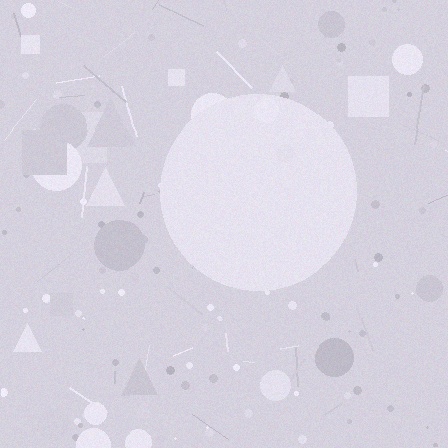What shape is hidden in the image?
A circle is hidden in the image.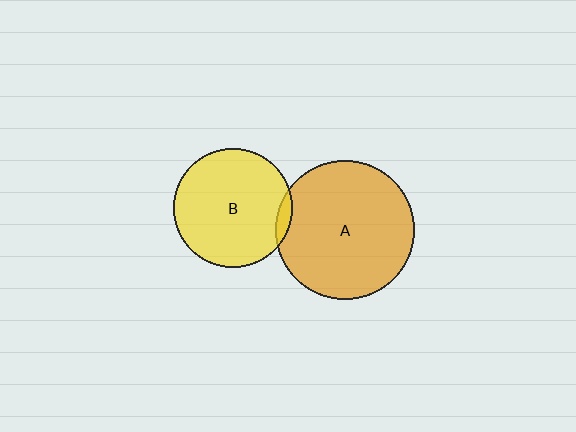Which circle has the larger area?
Circle A (orange).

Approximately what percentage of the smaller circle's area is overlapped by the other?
Approximately 5%.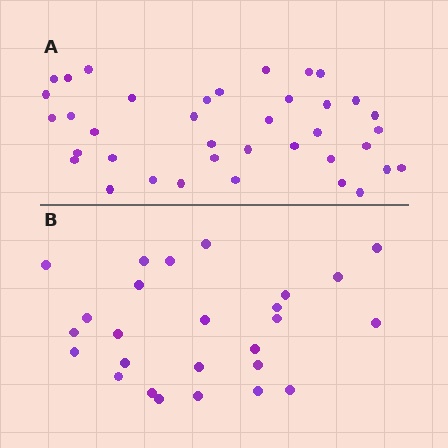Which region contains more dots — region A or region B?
Region A (the top region) has more dots.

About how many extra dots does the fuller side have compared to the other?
Region A has roughly 12 or so more dots than region B.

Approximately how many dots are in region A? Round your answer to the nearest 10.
About 40 dots. (The exact count is 38, which rounds to 40.)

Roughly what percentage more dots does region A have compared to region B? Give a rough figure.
About 45% more.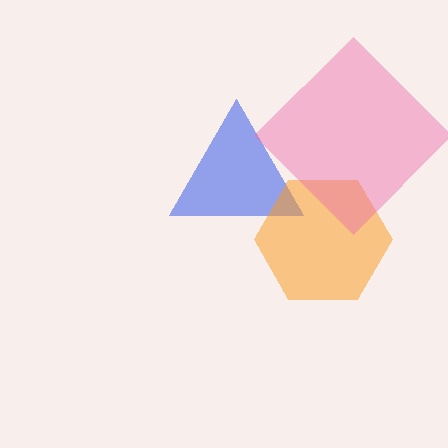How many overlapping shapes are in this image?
There are 3 overlapping shapes in the image.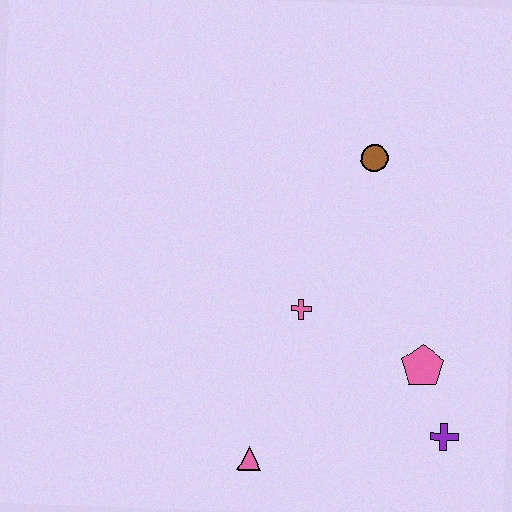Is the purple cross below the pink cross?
Yes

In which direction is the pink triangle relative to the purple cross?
The pink triangle is to the left of the purple cross.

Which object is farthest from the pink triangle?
The brown circle is farthest from the pink triangle.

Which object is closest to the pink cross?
The pink pentagon is closest to the pink cross.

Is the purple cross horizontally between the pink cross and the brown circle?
No